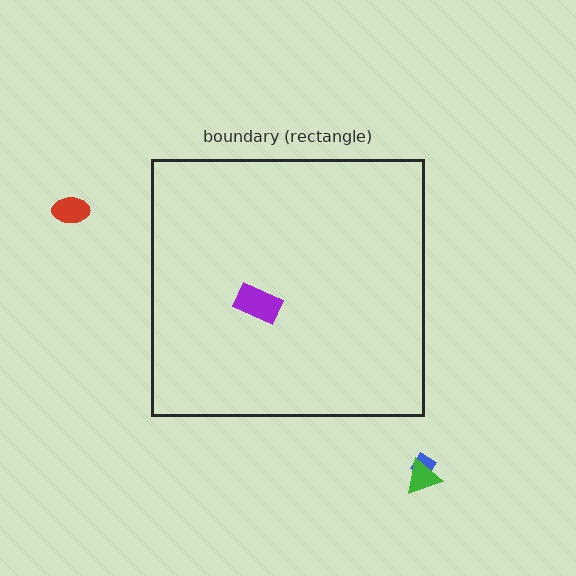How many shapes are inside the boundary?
1 inside, 3 outside.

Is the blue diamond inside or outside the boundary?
Outside.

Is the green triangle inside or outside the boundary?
Outside.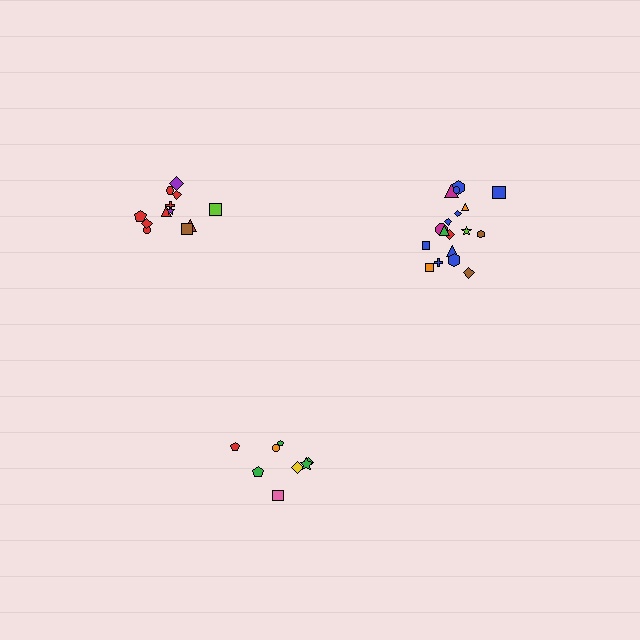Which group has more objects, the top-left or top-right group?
The top-right group.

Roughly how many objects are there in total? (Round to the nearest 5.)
Roughly 40 objects in total.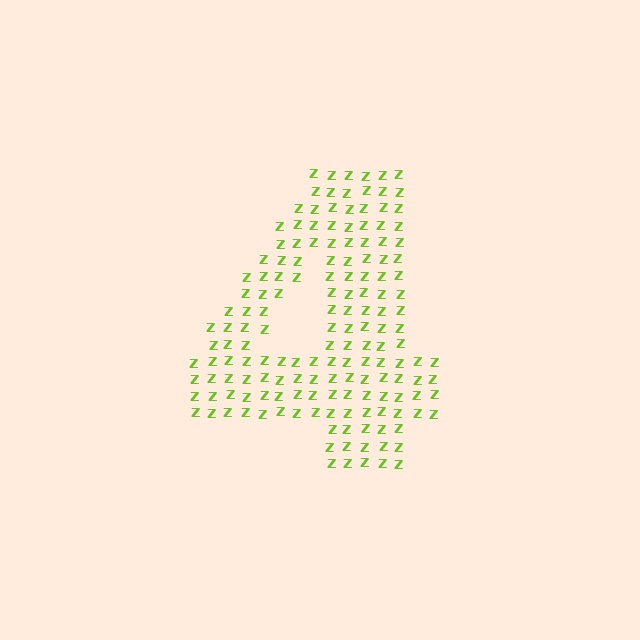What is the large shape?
The large shape is the digit 4.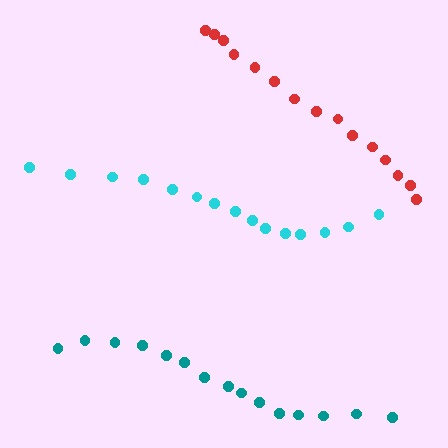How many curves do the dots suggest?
There are 3 distinct paths.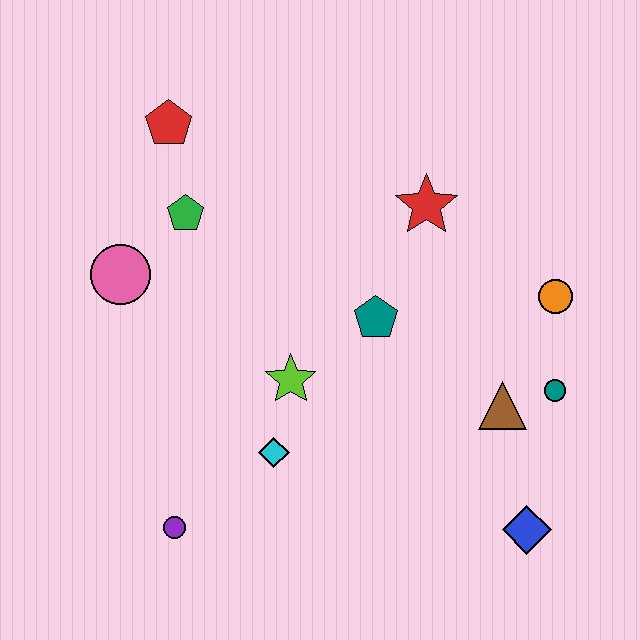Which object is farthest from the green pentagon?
The blue diamond is farthest from the green pentagon.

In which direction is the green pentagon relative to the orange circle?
The green pentagon is to the left of the orange circle.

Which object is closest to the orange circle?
The teal circle is closest to the orange circle.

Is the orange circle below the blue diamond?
No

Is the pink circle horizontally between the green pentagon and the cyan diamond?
No